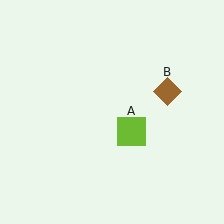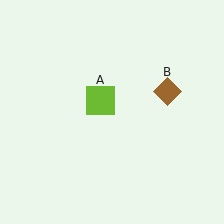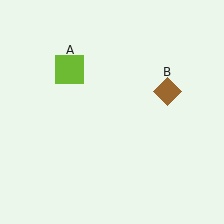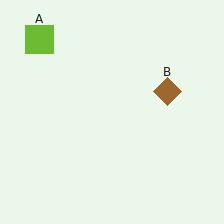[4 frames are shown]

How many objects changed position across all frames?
1 object changed position: lime square (object A).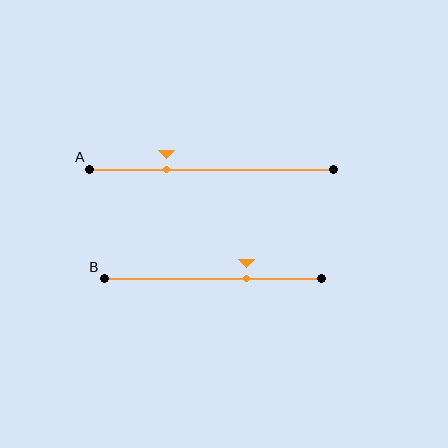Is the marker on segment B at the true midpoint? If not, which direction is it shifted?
No, the marker on segment B is shifted to the right by about 16% of the segment length.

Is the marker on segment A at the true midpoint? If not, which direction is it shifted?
No, the marker on segment A is shifted to the left by about 19% of the segment length.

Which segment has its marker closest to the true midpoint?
Segment B has its marker closest to the true midpoint.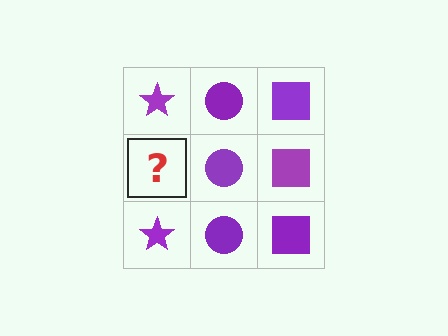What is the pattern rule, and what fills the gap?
The rule is that each column has a consistent shape. The gap should be filled with a purple star.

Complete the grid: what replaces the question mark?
The question mark should be replaced with a purple star.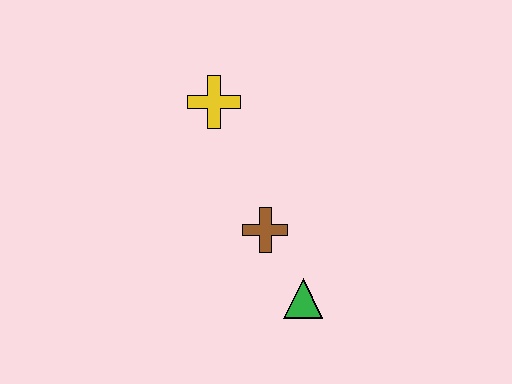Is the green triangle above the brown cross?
No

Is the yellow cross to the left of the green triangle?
Yes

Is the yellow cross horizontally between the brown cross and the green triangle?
No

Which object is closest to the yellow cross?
The brown cross is closest to the yellow cross.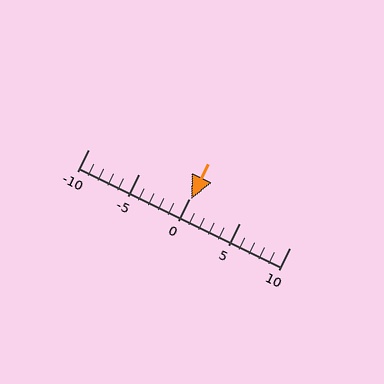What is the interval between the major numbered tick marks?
The major tick marks are spaced 5 units apart.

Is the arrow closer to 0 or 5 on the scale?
The arrow is closer to 0.